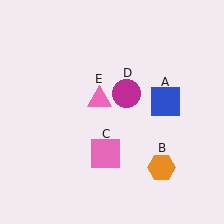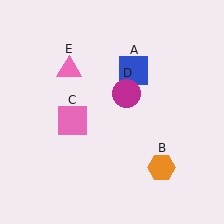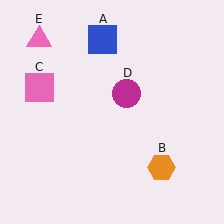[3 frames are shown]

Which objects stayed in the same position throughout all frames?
Orange hexagon (object B) and magenta circle (object D) remained stationary.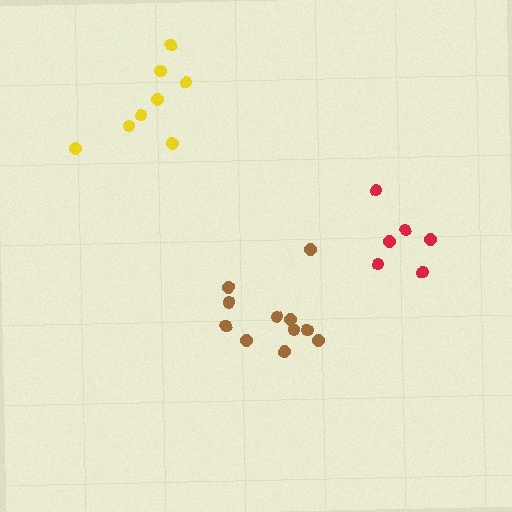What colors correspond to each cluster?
The clusters are colored: yellow, red, brown.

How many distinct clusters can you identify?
There are 3 distinct clusters.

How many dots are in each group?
Group 1: 8 dots, Group 2: 6 dots, Group 3: 11 dots (25 total).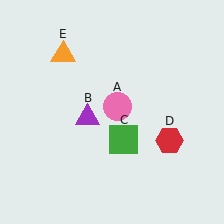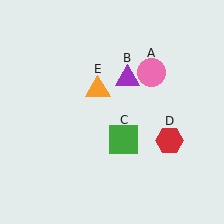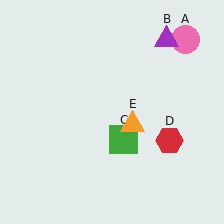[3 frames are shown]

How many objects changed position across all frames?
3 objects changed position: pink circle (object A), purple triangle (object B), orange triangle (object E).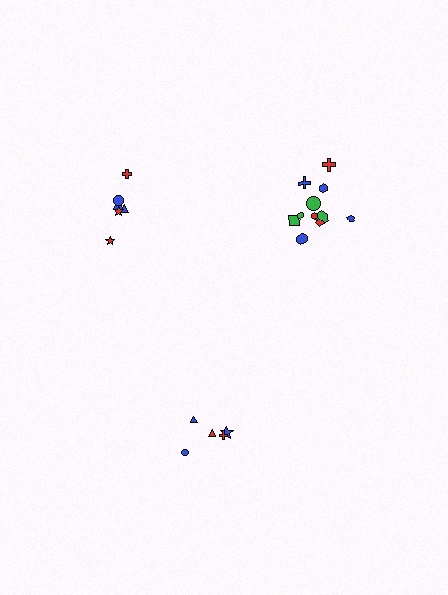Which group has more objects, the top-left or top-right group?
The top-right group.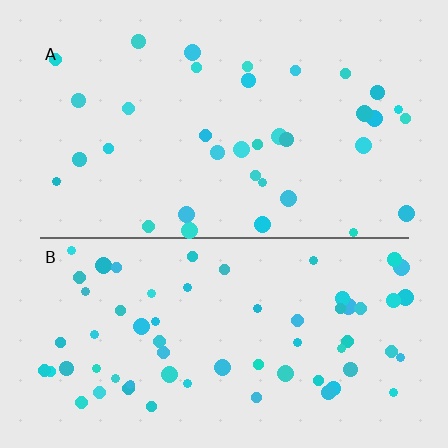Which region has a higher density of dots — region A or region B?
B (the bottom).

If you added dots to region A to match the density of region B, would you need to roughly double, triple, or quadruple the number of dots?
Approximately double.